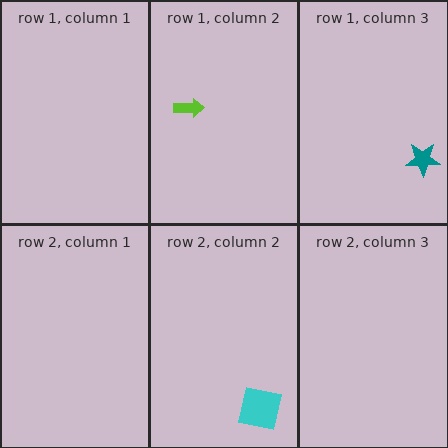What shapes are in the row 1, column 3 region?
The teal star.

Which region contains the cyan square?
The row 2, column 2 region.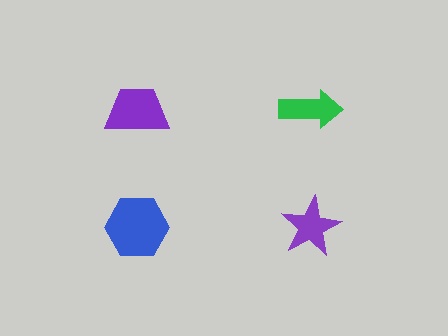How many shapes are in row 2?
2 shapes.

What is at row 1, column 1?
A purple trapezoid.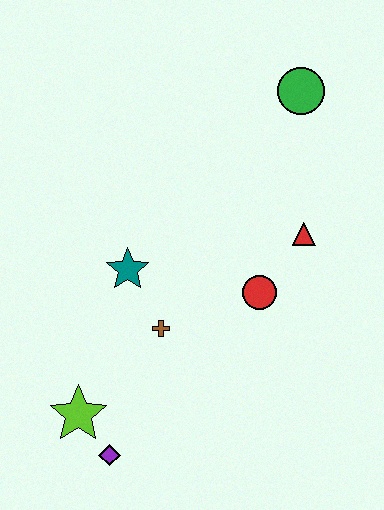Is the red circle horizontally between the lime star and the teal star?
No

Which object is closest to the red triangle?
The red circle is closest to the red triangle.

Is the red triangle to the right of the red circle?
Yes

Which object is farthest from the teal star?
The green circle is farthest from the teal star.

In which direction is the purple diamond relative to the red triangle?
The purple diamond is below the red triangle.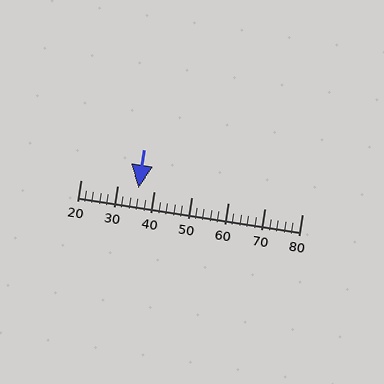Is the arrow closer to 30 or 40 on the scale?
The arrow is closer to 40.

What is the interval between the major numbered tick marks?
The major tick marks are spaced 10 units apart.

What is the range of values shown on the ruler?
The ruler shows values from 20 to 80.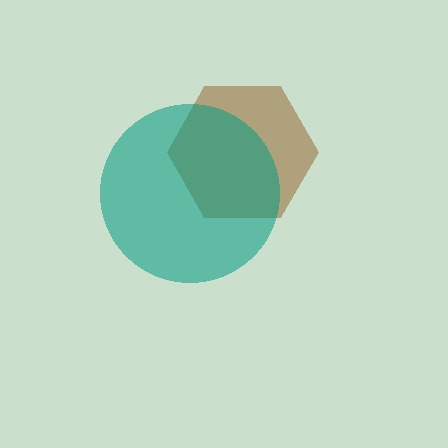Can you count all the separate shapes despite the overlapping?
Yes, there are 2 separate shapes.